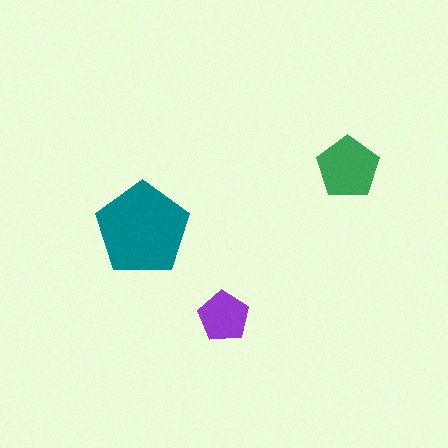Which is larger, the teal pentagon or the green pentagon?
The teal one.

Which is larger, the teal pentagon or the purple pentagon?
The teal one.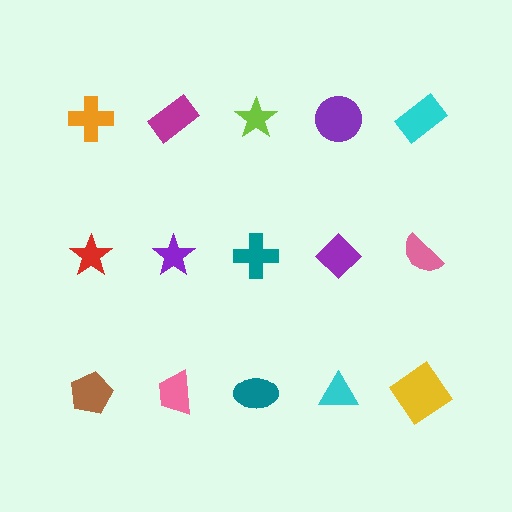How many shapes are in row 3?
5 shapes.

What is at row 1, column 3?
A lime star.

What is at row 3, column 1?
A brown pentagon.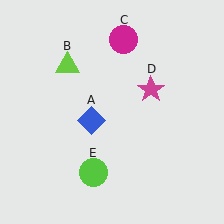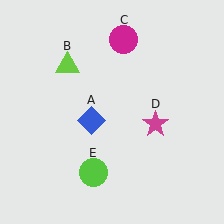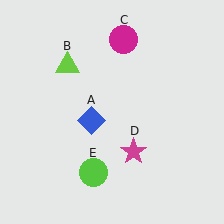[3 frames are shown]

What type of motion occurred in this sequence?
The magenta star (object D) rotated clockwise around the center of the scene.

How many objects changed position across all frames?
1 object changed position: magenta star (object D).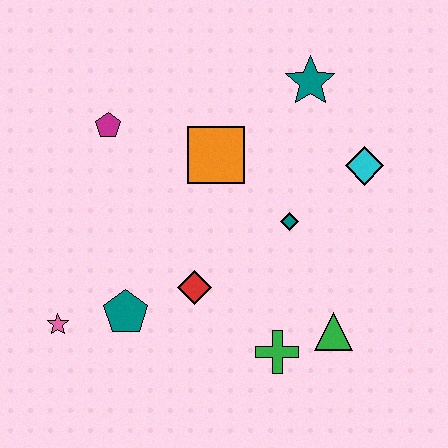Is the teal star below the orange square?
No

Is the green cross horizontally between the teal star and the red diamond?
Yes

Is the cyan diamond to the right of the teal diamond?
Yes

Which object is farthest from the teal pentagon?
The teal star is farthest from the teal pentagon.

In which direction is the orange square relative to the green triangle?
The orange square is above the green triangle.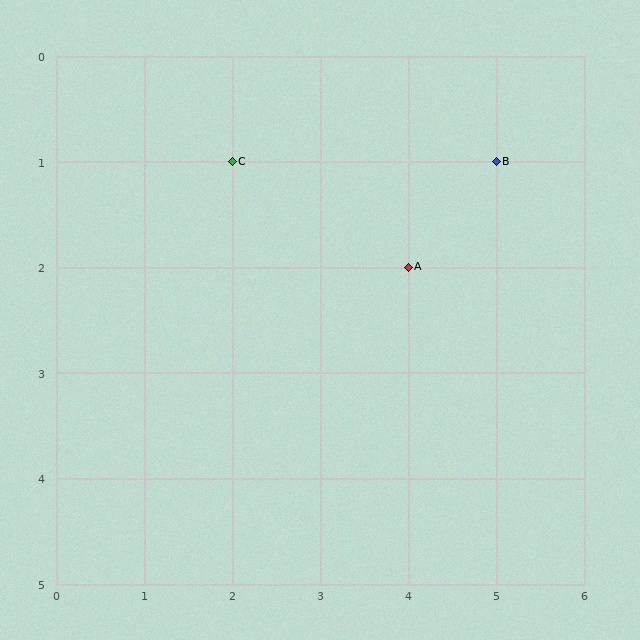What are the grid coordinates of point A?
Point A is at grid coordinates (4, 2).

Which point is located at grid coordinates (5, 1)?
Point B is at (5, 1).